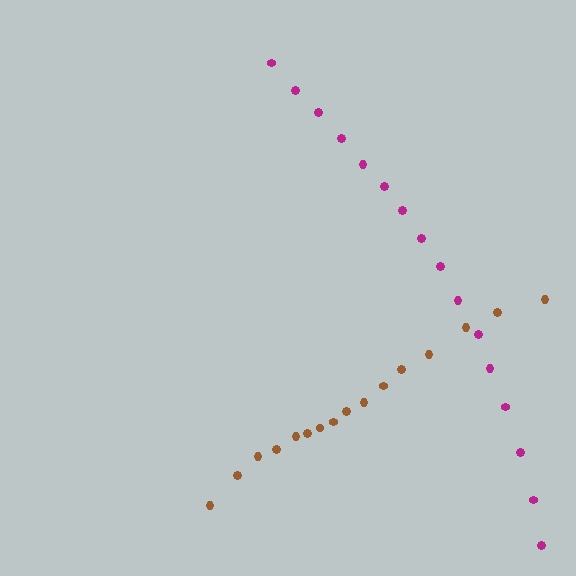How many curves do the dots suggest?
There are 2 distinct paths.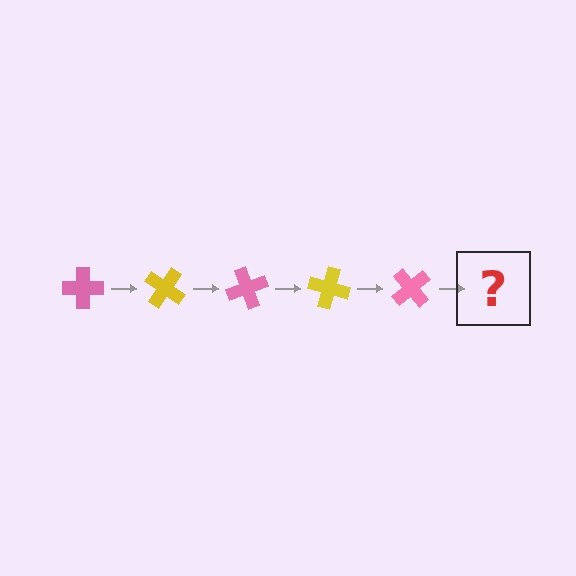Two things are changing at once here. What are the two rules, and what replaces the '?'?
The two rules are that it rotates 35 degrees each step and the color cycles through pink and yellow. The '?' should be a yellow cross, rotated 175 degrees from the start.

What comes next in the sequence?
The next element should be a yellow cross, rotated 175 degrees from the start.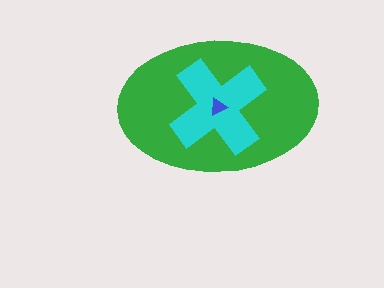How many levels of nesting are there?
3.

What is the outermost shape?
The green ellipse.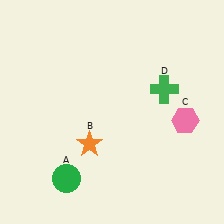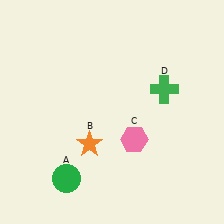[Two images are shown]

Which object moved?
The pink hexagon (C) moved left.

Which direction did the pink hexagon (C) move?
The pink hexagon (C) moved left.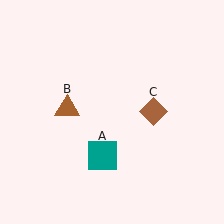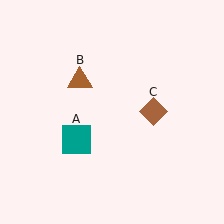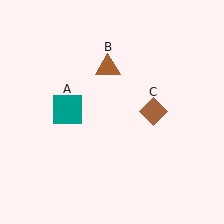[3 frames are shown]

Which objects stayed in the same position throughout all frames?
Brown diamond (object C) remained stationary.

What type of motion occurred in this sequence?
The teal square (object A), brown triangle (object B) rotated clockwise around the center of the scene.